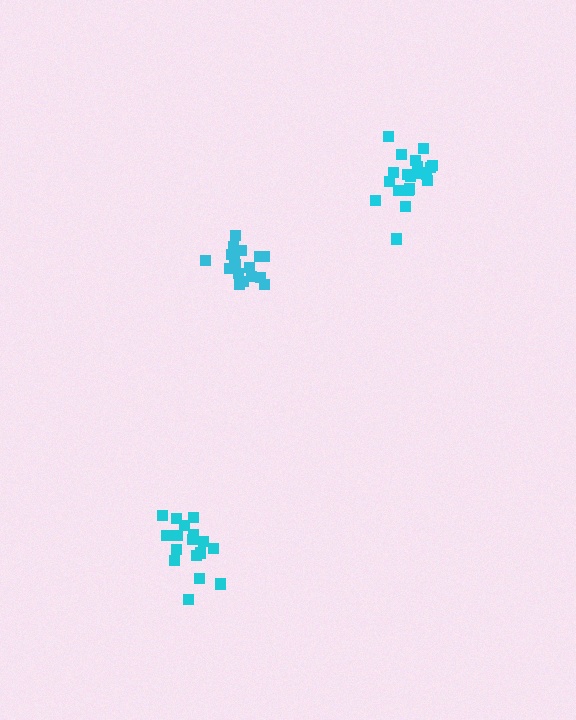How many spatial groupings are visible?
There are 3 spatial groupings.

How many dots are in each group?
Group 1: 18 dots, Group 2: 18 dots, Group 3: 20 dots (56 total).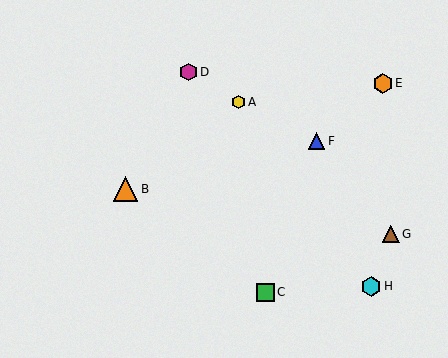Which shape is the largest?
The orange triangle (labeled B) is the largest.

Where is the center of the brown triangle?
The center of the brown triangle is at (391, 234).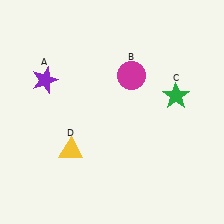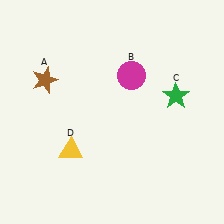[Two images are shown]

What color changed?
The star (A) changed from purple in Image 1 to brown in Image 2.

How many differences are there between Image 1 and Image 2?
There is 1 difference between the two images.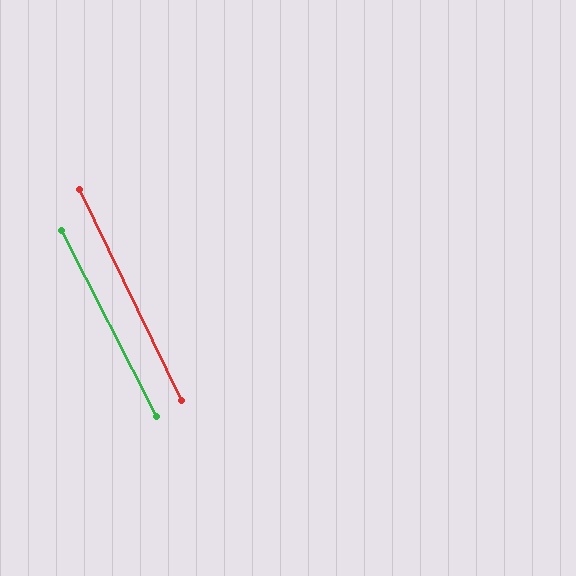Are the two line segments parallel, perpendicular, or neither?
Parallel — their directions differ by only 1.3°.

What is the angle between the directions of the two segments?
Approximately 1 degree.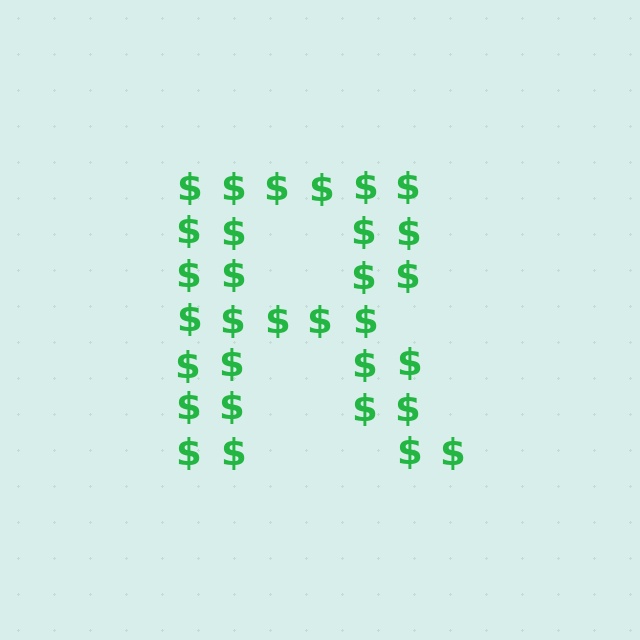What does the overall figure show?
The overall figure shows the letter R.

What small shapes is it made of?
It is made of small dollar signs.